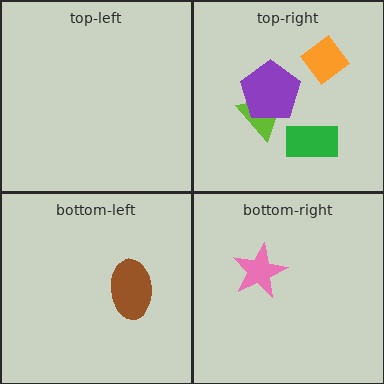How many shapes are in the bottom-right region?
1.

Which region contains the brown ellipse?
The bottom-left region.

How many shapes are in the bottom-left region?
1.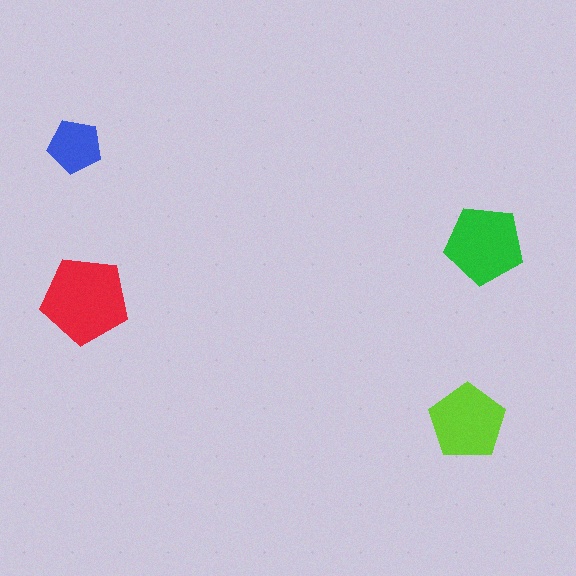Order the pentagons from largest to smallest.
the red one, the green one, the lime one, the blue one.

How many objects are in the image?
There are 4 objects in the image.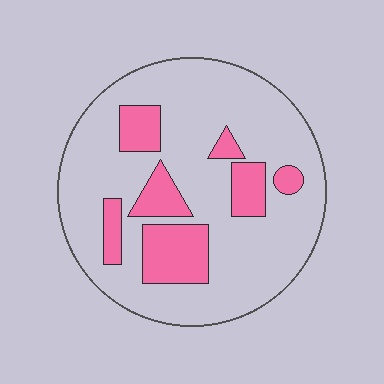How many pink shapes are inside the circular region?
7.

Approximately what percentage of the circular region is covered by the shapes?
Approximately 20%.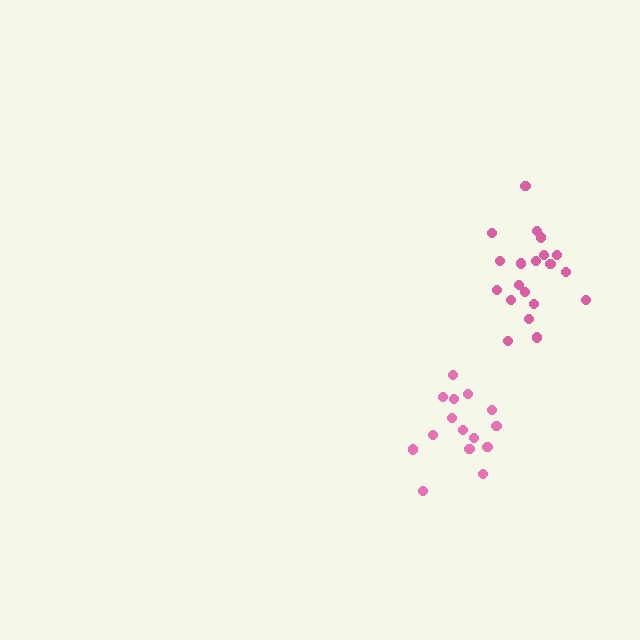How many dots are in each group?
Group 1: 15 dots, Group 2: 20 dots (35 total).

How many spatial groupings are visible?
There are 2 spatial groupings.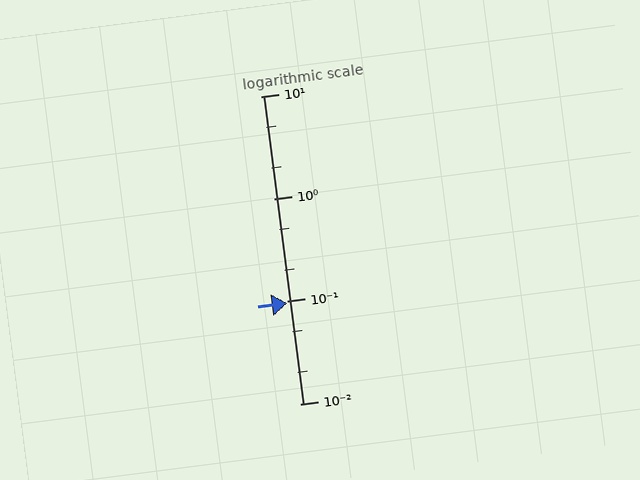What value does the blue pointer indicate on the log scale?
The pointer indicates approximately 0.095.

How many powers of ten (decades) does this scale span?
The scale spans 3 decades, from 0.01 to 10.